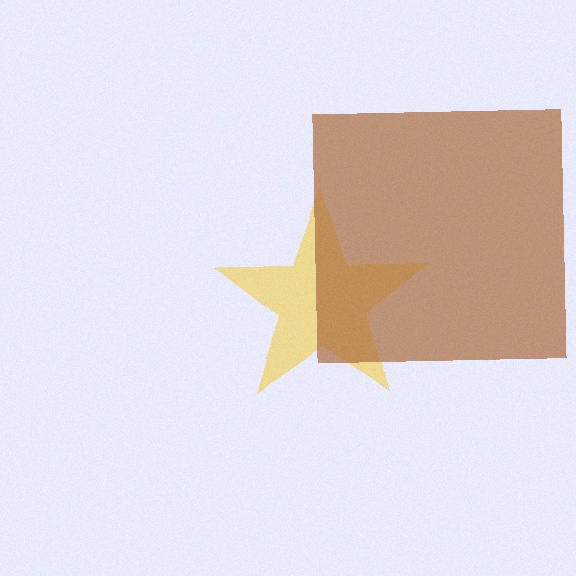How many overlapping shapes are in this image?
There are 2 overlapping shapes in the image.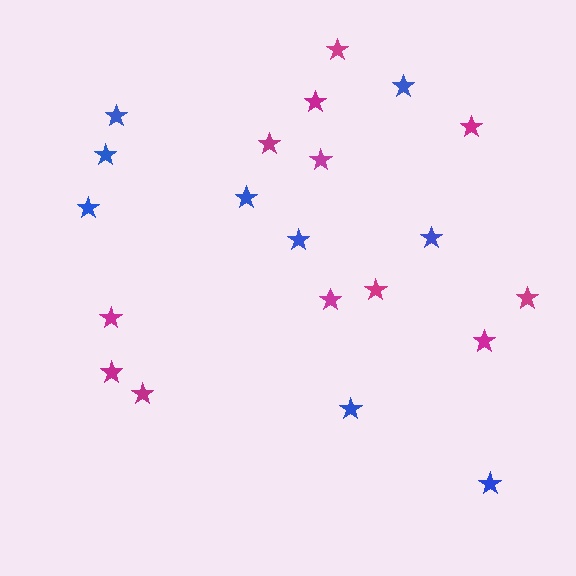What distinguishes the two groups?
There are 2 groups: one group of blue stars (9) and one group of magenta stars (12).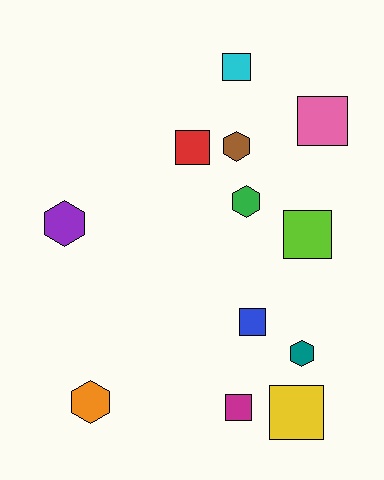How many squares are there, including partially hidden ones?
There are 7 squares.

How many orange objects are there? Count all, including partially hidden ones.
There is 1 orange object.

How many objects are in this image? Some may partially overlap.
There are 12 objects.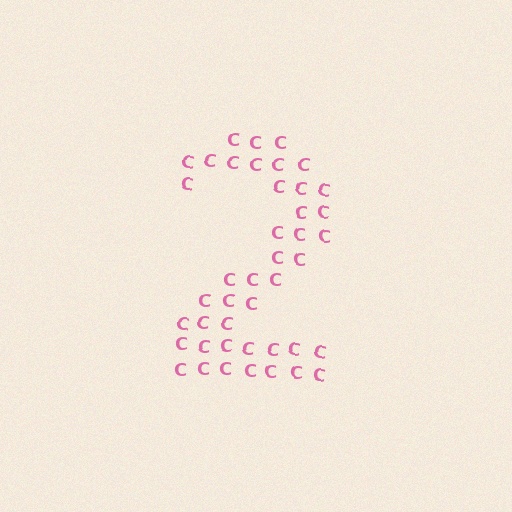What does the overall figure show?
The overall figure shows the digit 2.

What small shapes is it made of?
It is made of small letter C's.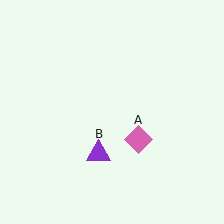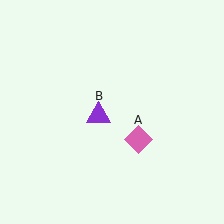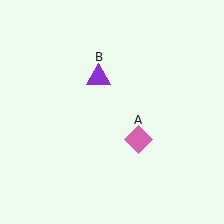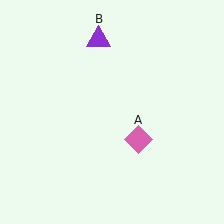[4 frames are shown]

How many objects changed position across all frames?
1 object changed position: purple triangle (object B).